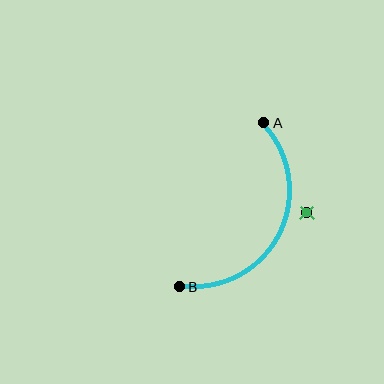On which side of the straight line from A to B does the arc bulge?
The arc bulges to the right of the straight line connecting A and B.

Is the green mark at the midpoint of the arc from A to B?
No — the green mark does not lie on the arc at all. It sits slightly outside the curve.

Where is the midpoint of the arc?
The arc midpoint is the point on the curve farthest from the straight line joining A and B. It sits to the right of that line.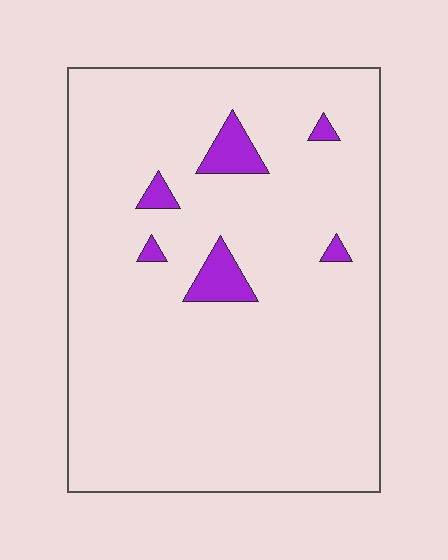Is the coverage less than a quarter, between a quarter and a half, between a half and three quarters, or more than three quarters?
Less than a quarter.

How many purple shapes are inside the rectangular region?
6.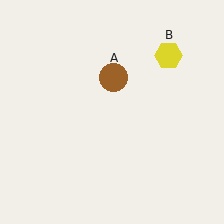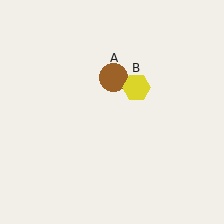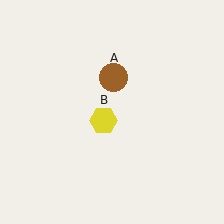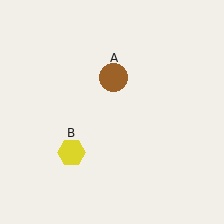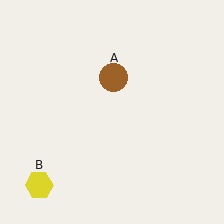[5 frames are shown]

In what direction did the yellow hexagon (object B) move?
The yellow hexagon (object B) moved down and to the left.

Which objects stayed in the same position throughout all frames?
Brown circle (object A) remained stationary.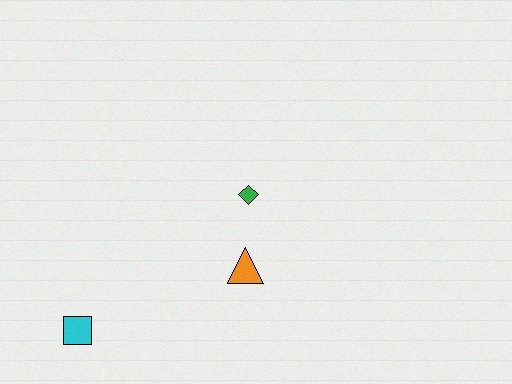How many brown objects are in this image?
There are no brown objects.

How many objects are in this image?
There are 3 objects.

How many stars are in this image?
There are no stars.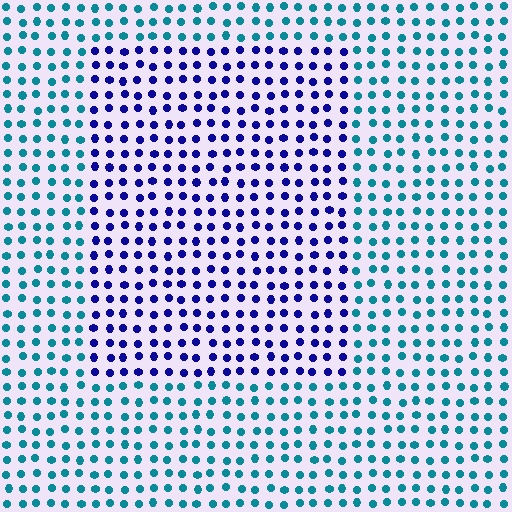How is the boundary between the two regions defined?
The boundary is defined purely by a slight shift in hue (about 56 degrees). Spacing, size, and orientation are identical on both sides.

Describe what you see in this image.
The image is filled with small teal elements in a uniform arrangement. A rectangle-shaped region is visible where the elements are tinted to a slightly different hue, forming a subtle color boundary.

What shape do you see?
I see a rectangle.